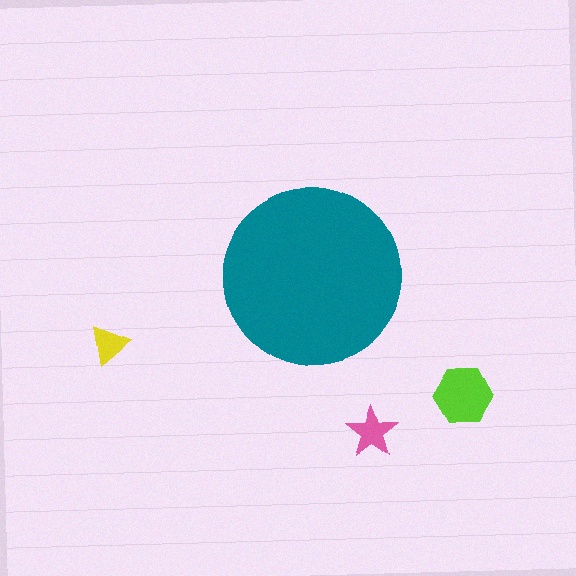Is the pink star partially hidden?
No, the pink star is fully visible.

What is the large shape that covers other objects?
A teal circle.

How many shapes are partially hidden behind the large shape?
0 shapes are partially hidden.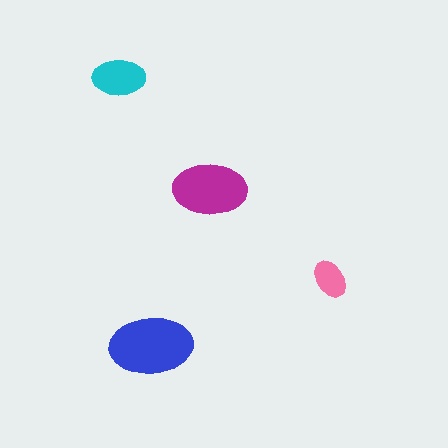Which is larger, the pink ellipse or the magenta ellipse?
The magenta one.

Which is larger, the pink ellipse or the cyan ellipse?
The cyan one.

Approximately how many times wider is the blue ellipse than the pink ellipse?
About 2 times wider.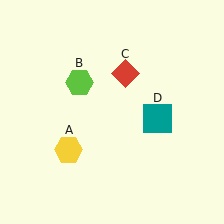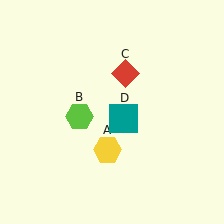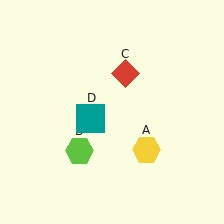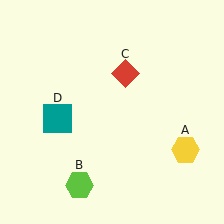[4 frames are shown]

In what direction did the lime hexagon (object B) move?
The lime hexagon (object B) moved down.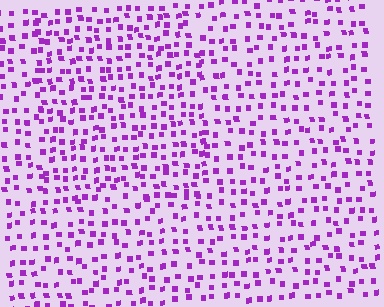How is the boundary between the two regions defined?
The boundary is defined by a change in element density (approximately 1.4x ratio). All elements are the same color, size, and shape.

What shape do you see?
I see a rectangle.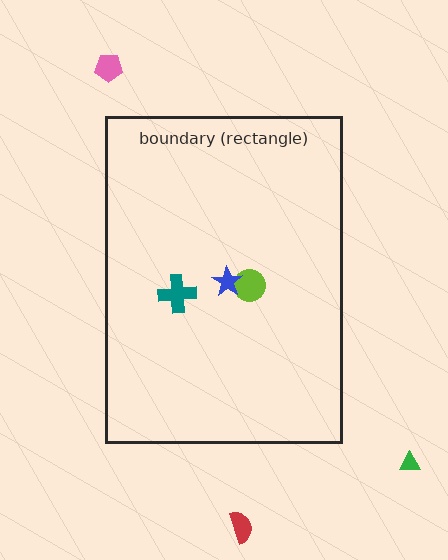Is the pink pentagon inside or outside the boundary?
Outside.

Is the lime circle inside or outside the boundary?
Inside.